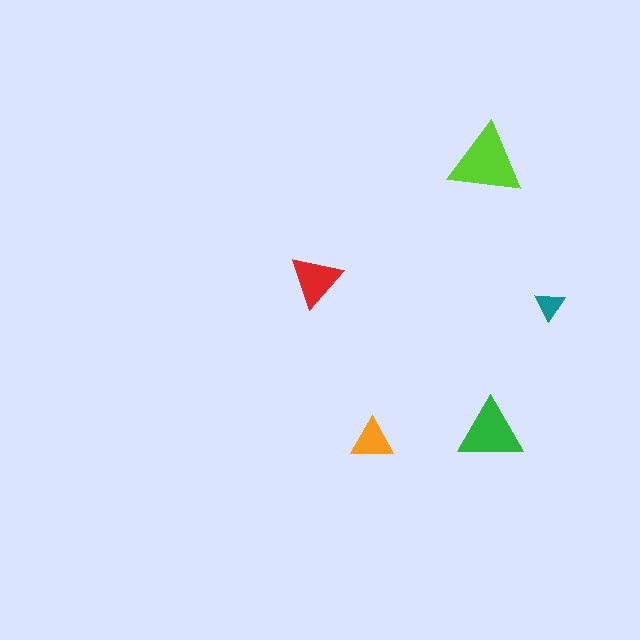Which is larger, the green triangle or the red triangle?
The green one.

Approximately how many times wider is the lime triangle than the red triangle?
About 1.5 times wider.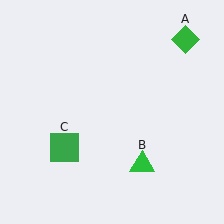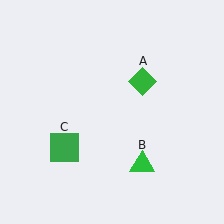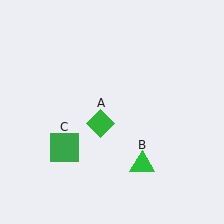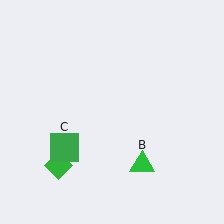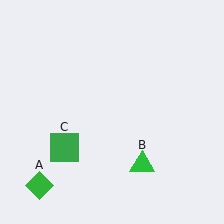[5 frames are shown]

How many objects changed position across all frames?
1 object changed position: green diamond (object A).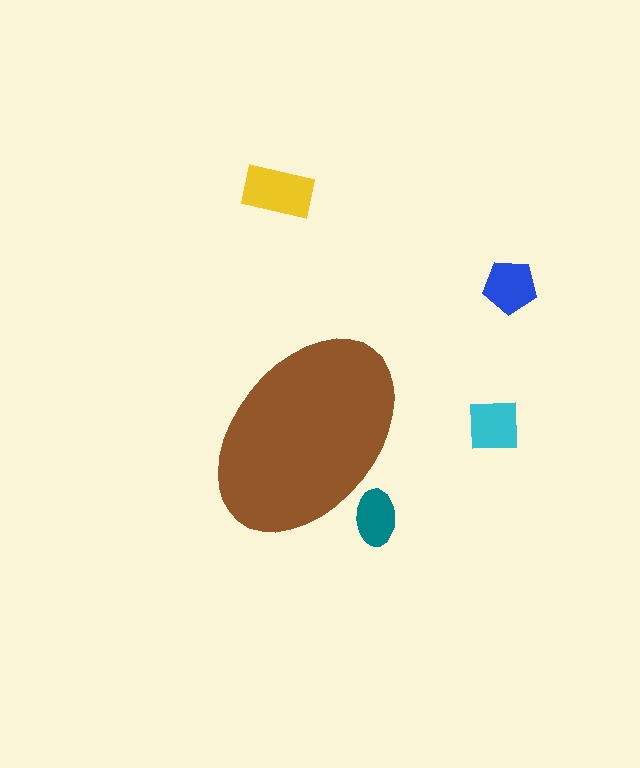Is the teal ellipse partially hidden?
Yes, the teal ellipse is partially hidden behind the brown ellipse.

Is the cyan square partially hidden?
No, the cyan square is fully visible.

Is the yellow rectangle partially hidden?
No, the yellow rectangle is fully visible.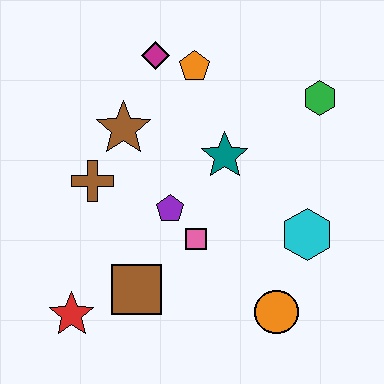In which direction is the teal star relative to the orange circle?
The teal star is above the orange circle.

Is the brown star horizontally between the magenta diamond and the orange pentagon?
No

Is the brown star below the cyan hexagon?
No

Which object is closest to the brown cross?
The brown star is closest to the brown cross.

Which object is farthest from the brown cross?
The green hexagon is farthest from the brown cross.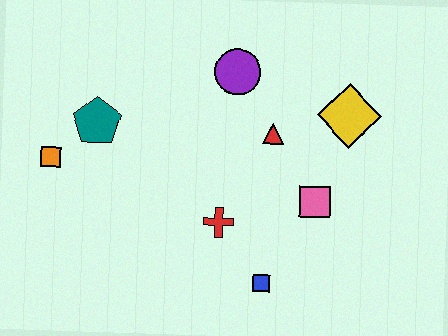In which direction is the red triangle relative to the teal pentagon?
The red triangle is to the right of the teal pentagon.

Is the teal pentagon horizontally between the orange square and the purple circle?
Yes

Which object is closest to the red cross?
The blue square is closest to the red cross.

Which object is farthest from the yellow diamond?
The orange square is farthest from the yellow diamond.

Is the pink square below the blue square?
No